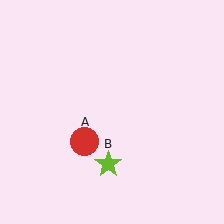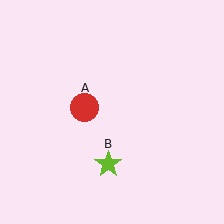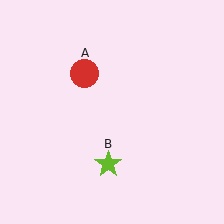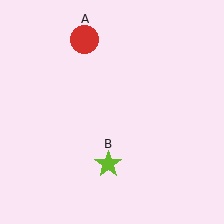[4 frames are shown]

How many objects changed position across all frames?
1 object changed position: red circle (object A).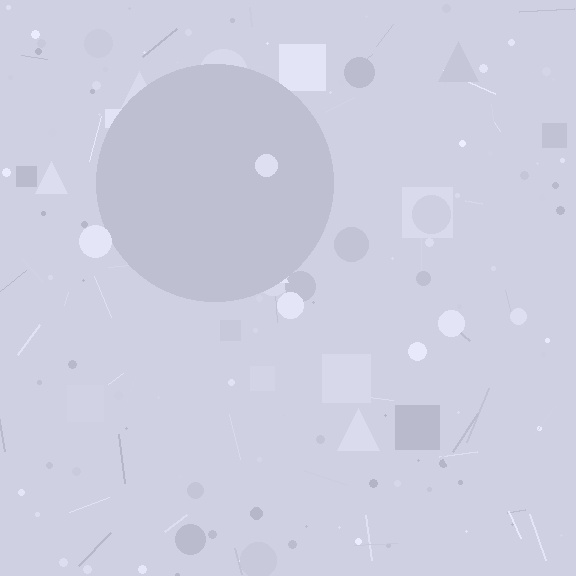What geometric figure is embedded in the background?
A circle is embedded in the background.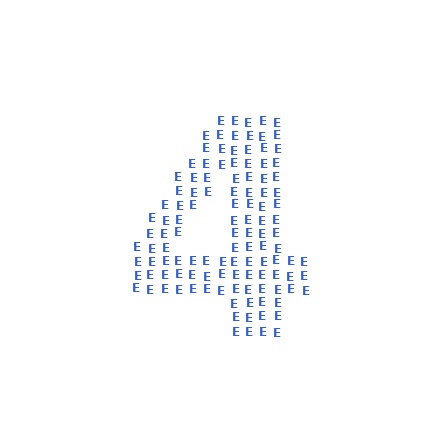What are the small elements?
The small elements are letter E's.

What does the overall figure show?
The overall figure shows the digit 4.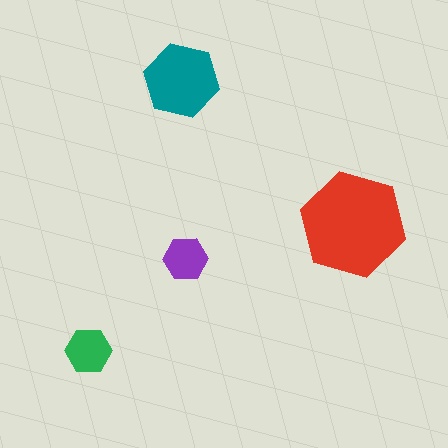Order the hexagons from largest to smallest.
the red one, the teal one, the green one, the purple one.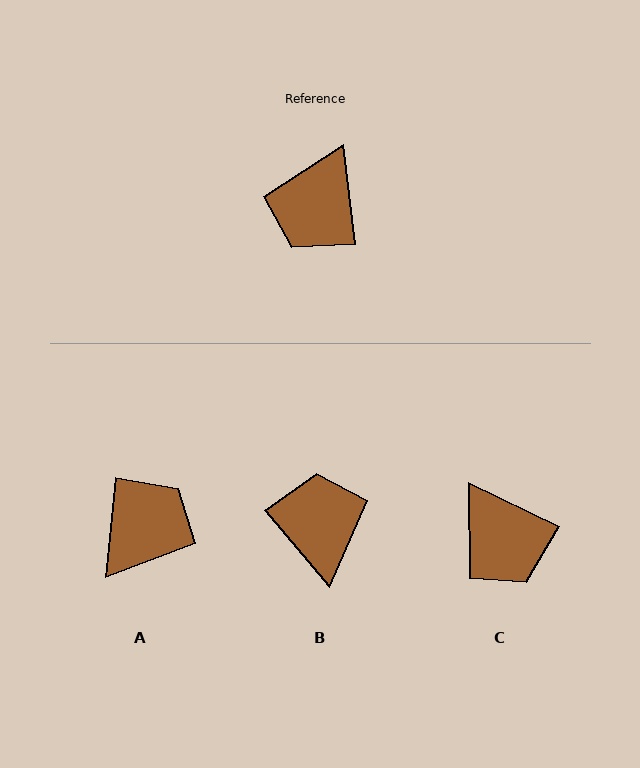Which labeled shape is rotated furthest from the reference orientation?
A, about 168 degrees away.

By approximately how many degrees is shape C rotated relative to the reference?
Approximately 58 degrees counter-clockwise.